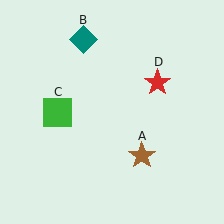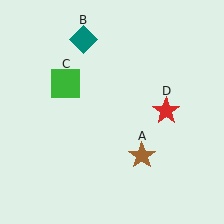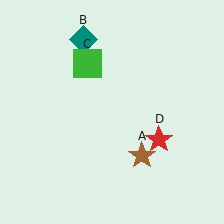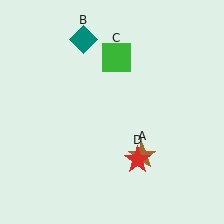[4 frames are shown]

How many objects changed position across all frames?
2 objects changed position: green square (object C), red star (object D).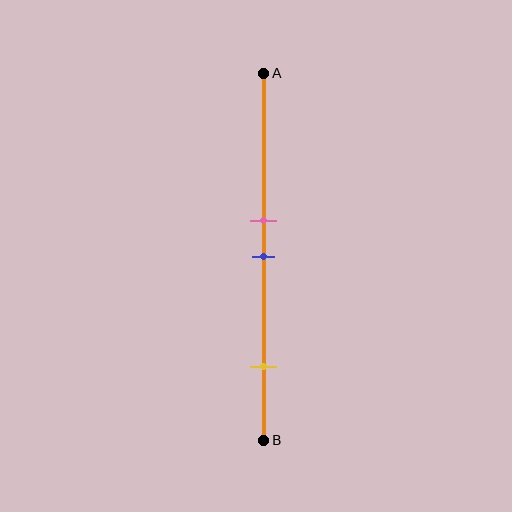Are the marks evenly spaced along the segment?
No, the marks are not evenly spaced.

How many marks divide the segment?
There are 3 marks dividing the segment.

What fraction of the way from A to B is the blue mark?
The blue mark is approximately 50% (0.5) of the way from A to B.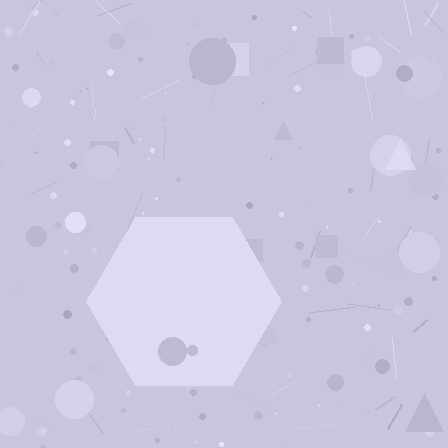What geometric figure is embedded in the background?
A hexagon is embedded in the background.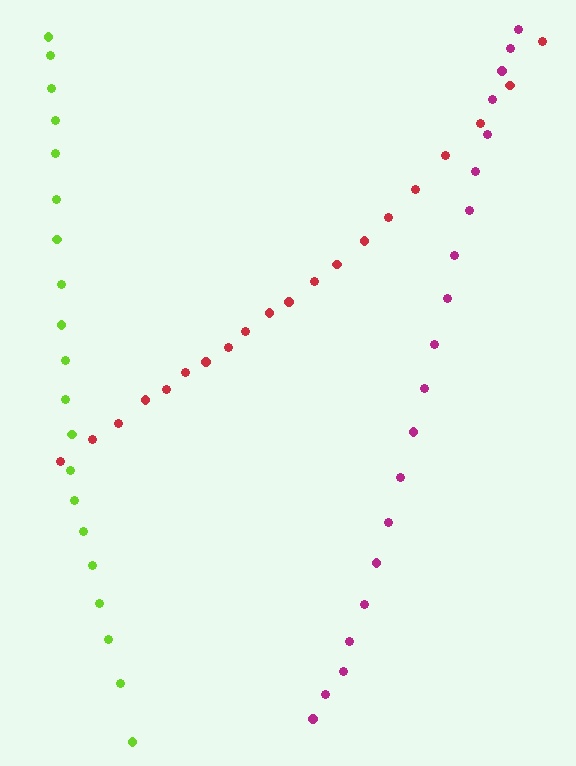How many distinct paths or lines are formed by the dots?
There are 3 distinct paths.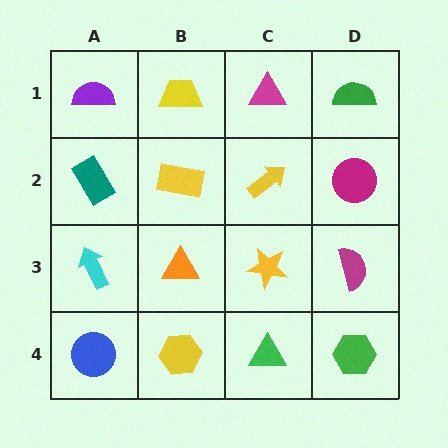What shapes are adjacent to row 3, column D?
A magenta circle (row 2, column D), a green hexagon (row 4, column D), a yellow star (row 3, column C).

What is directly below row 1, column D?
A magenta circle.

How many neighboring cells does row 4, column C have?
3.